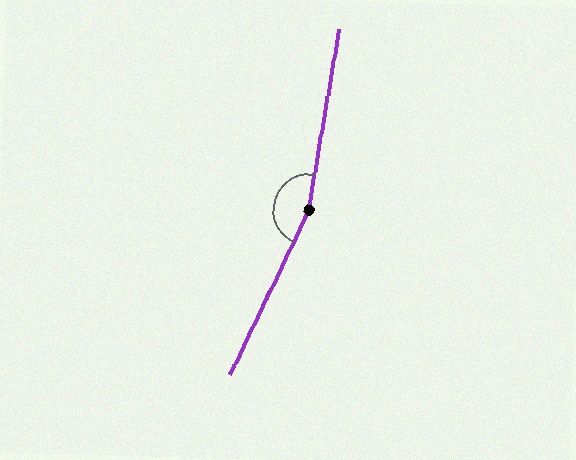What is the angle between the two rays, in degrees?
Approximately 164 degrees.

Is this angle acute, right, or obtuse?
It is obtuse.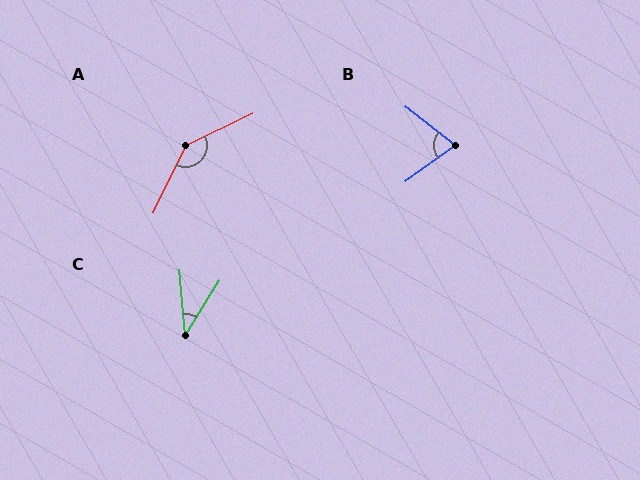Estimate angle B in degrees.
Approximately 73 degrees.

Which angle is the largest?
A, at approximately 141 degrees.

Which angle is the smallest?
C, at approximately 36 degrees.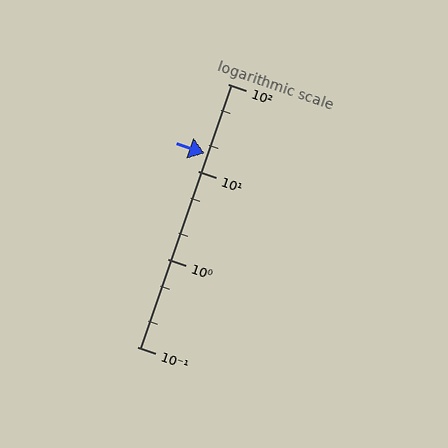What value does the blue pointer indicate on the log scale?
The pointer indicates approximately 16.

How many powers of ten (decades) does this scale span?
The scale spans 3 decades, from 0.1 to 100.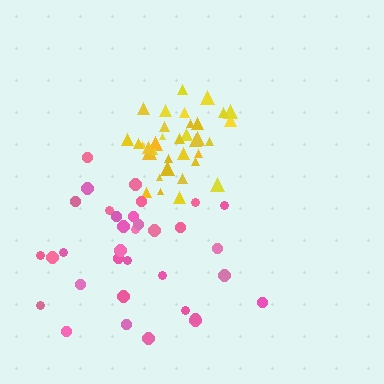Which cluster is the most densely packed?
Yellow.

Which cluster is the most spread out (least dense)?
Pink.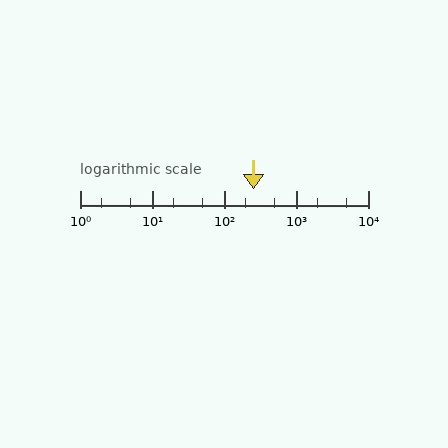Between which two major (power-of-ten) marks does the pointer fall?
The pointer is between 100 and 1000.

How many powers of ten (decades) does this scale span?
The scale spans 4 decades, from 1 to 10000.